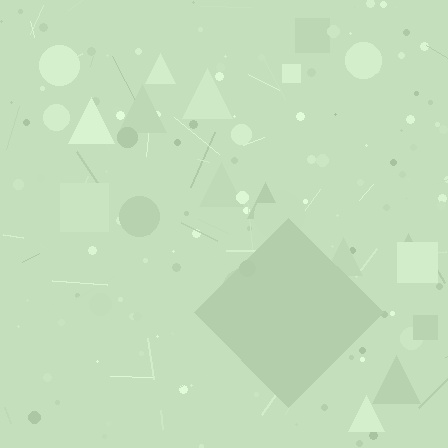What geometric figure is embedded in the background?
A diamond is embedded in the background.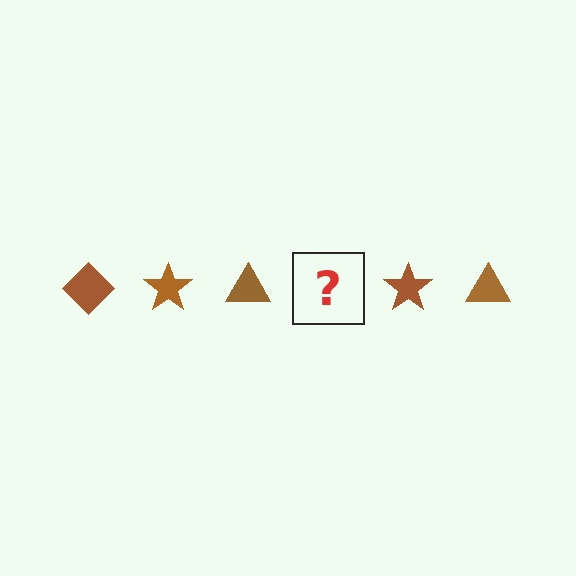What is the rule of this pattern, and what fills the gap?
The rule is that the pattern cycles through diamond, star, triangle shapes in brown. The gap should be filled with a brown diamond.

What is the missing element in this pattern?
The missing element is a brown diamond.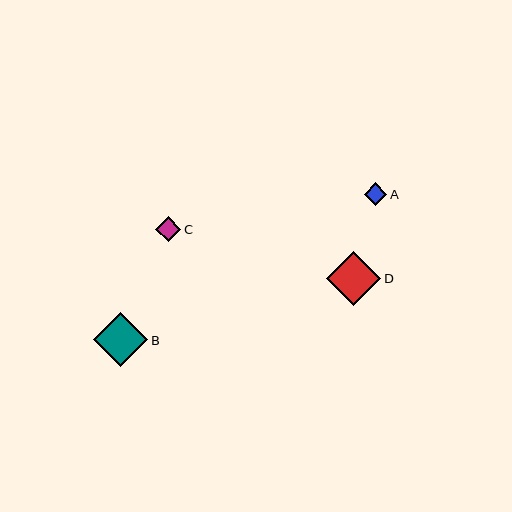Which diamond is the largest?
Diamond B is the largest with a size of approximately 54 pixels.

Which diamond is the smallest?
Diamond A is the smallest with a size of approximately 23 pixels.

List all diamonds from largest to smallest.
From largest to smallest: B, D, C, A.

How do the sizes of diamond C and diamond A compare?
Diamond C and diamond A are approximately the same size.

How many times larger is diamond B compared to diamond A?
Diamond B is approximately 2.4 times the size of diamond A.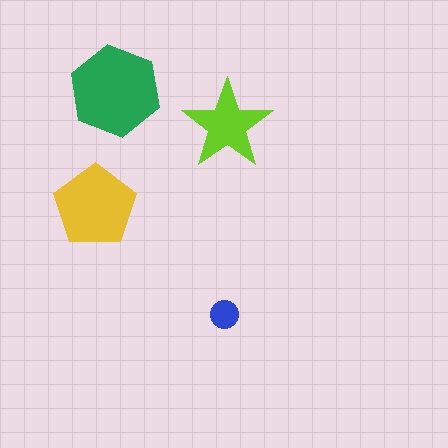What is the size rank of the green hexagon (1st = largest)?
1st.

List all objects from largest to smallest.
The green hexagon, the yellow pentagon, the lime star, the blue circle.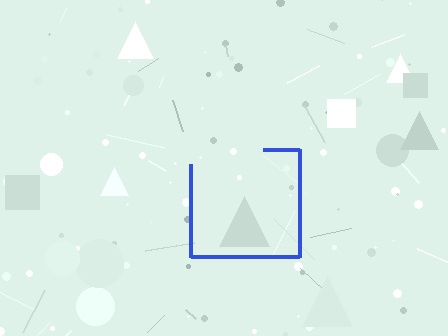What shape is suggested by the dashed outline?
The dashed outline suggests a square.